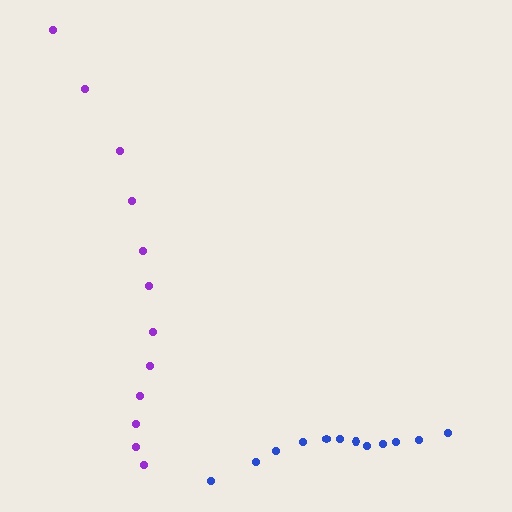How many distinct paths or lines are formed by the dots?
There are 2 distinct paths.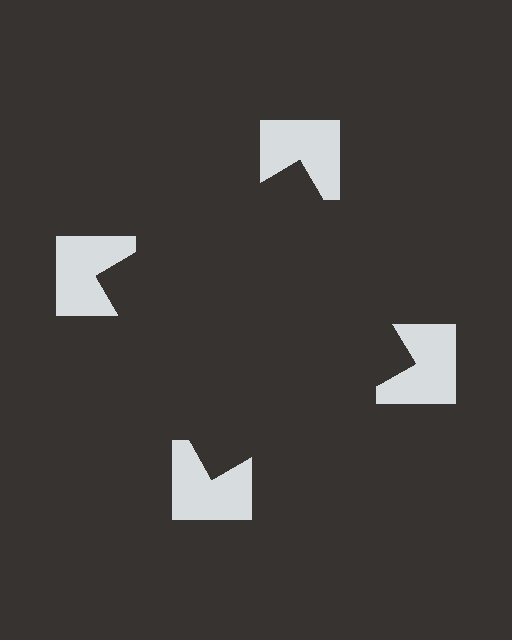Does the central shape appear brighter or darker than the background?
It typically appears slightly darker than the background, even though no actual brightness change is drawn.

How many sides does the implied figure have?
4 sides.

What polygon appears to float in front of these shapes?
An illusory square — its edges are inferred from the aligned wedge cuts in the notched squares, not physically drawn.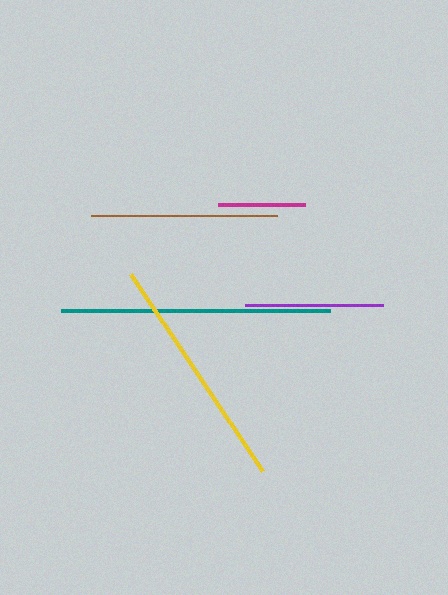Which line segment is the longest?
The teal line is the longest at approximately 269 pixels.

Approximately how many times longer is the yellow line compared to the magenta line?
The yellow line is approximately 2.7 times the length of the magenta line.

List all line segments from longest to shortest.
From longest to shortest: teal, yellow, brown, purple, magenta.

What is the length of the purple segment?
The purple segment is approximately 137 pixels long.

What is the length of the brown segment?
The brown segment is approximately 185 pixels long.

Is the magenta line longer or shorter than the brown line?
The brown line is longer than the magenta line.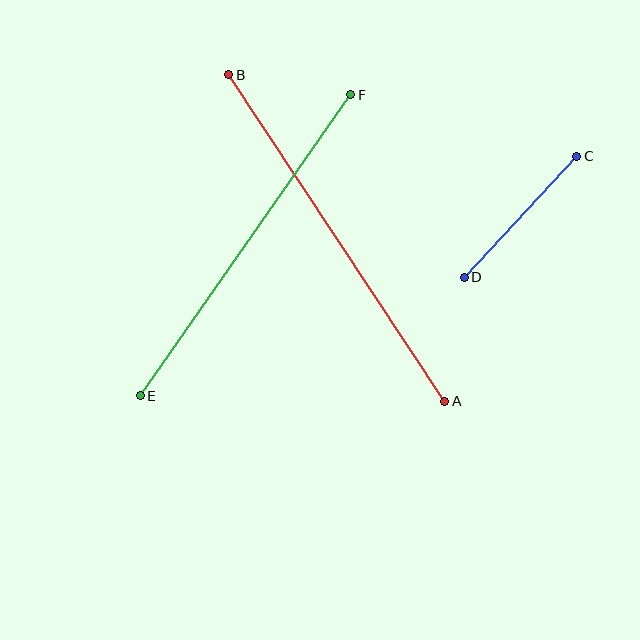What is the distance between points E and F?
The distance is approximately 367 pixels.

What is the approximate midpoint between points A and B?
The midpoint is at approximately (337, 238) pixels.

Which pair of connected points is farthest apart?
Points A and B are farthest apart.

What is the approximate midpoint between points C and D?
The midpoint is at approximately (521, 217) pixels.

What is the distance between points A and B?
The distance is approximately 391 pixels.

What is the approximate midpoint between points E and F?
The midpoint is at approximately (245, 245) pixels.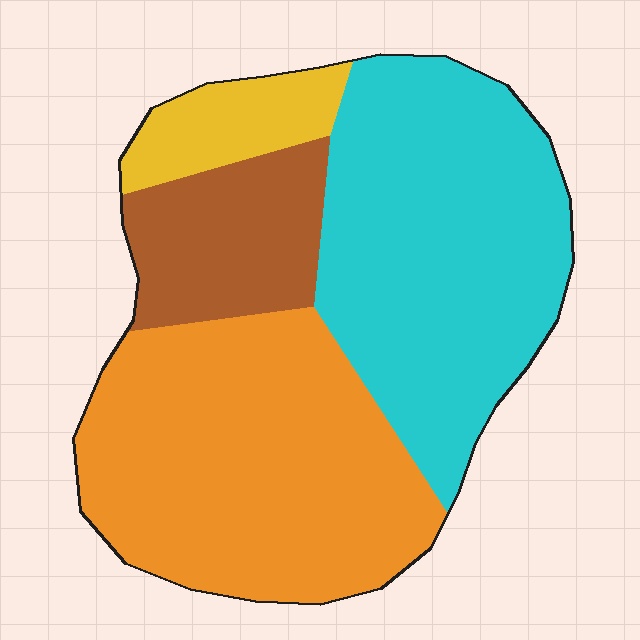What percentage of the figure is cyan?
Cyan takes up about three eighths (3/8) of the figure.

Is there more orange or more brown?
Orange.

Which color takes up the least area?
Yellow, at roughly 10%.